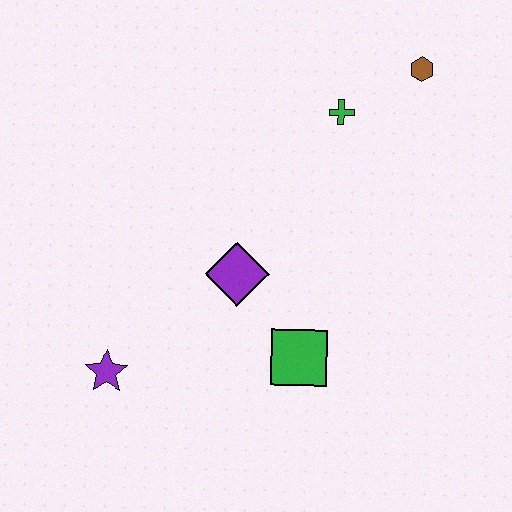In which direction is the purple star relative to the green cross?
The purple star is below the green cross.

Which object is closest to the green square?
The purple diamond is closest to the green square.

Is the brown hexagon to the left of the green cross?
No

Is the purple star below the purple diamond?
Yes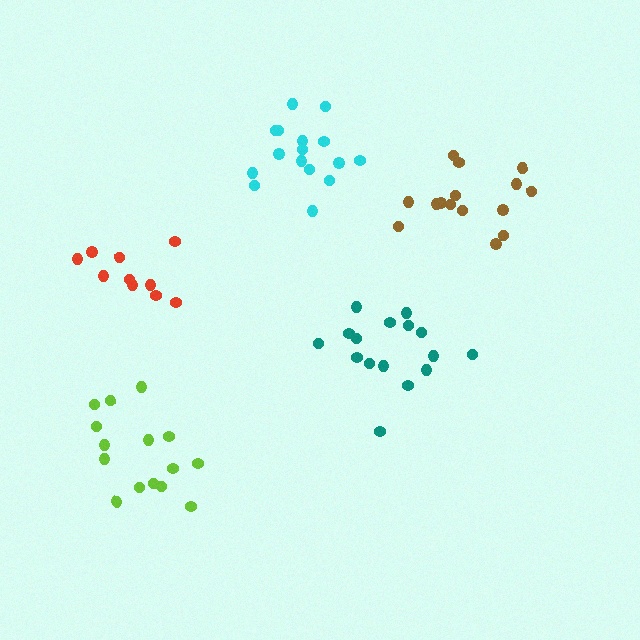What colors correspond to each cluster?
The clusters are colored: cyan, teal, lime, brown, red.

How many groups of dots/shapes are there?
There are 5 groups.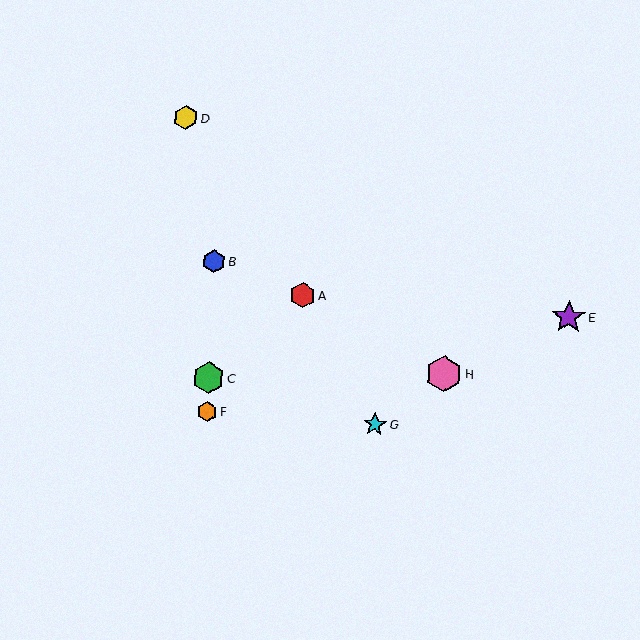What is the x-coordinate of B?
Object B is at x≈214.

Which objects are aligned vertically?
Objects B, C, F are aligned vertically.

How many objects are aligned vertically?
3 objects (B, C, F) are aligned vertically.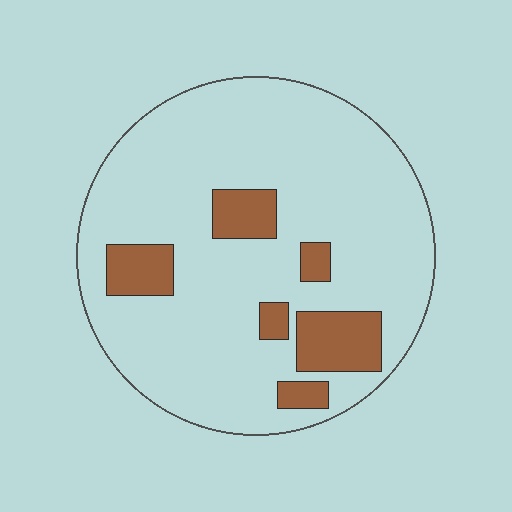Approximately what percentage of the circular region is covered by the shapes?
Approximately 15%.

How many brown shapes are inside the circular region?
6.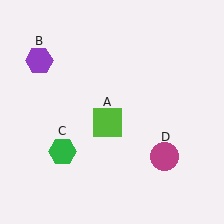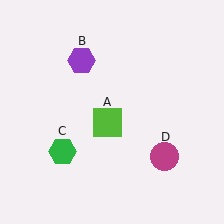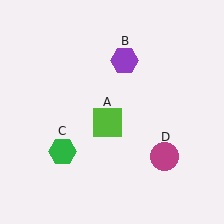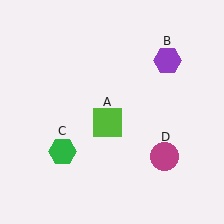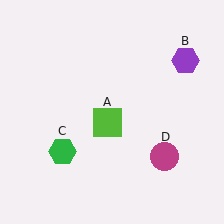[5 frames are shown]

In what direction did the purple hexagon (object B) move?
The purple hexagon (object B) moved right.